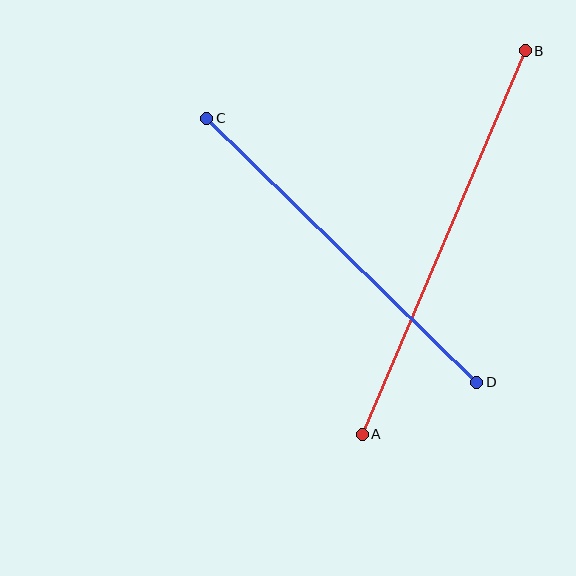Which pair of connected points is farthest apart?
Points A and B are farthest apart.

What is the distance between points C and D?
The distance is approximately 378 pixels.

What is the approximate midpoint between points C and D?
The midpoint is at approximately (342, 250) pixels.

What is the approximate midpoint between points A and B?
The midpoint is at approximately (444, 243) pixels.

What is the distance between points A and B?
The distance is approximately 417 pixels.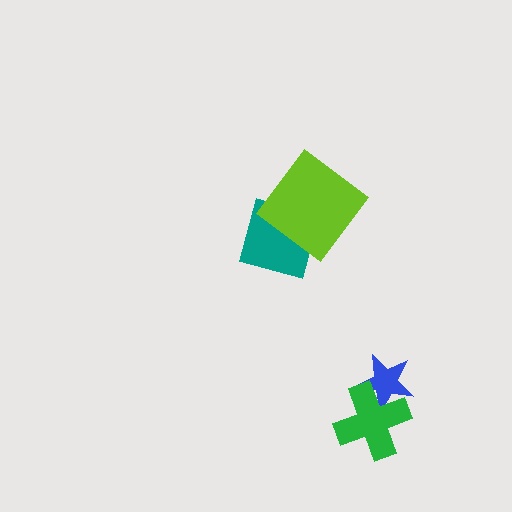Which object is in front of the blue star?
The green cross is in front of the blue star.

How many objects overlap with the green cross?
1 object overlaps with the green cross.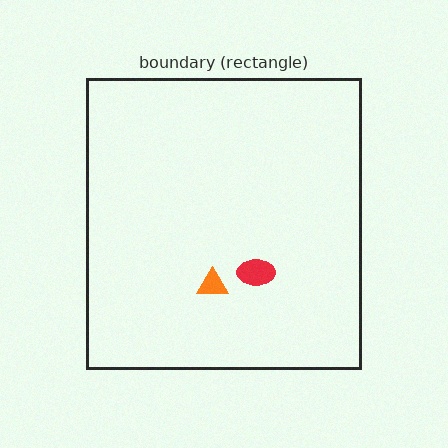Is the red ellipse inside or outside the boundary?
Inside.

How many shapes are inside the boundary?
2 inside, 0 outside.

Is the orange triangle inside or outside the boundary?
Inside.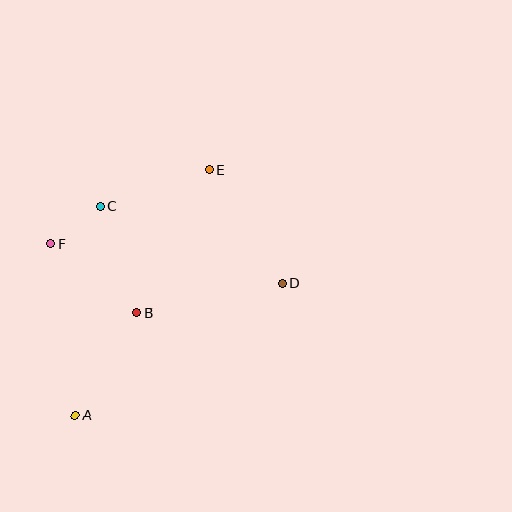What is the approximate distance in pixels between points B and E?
The distance between B and E is approximately 160 pixels.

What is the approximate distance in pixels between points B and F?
The distance between B and F is approximately 110 pixels.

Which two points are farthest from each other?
Points A and E are farthest from each other.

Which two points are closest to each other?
Points C and F are closest to each other.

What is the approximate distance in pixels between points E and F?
The distance between E and F is approximately 175 pixels.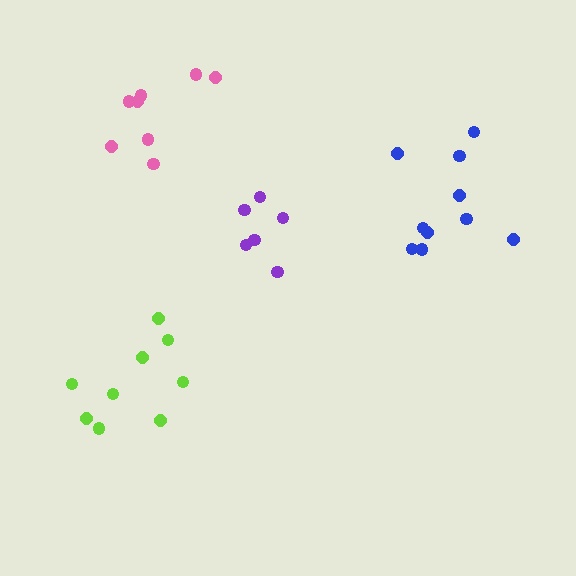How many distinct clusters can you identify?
There are 4 distinct clusters.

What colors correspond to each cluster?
The clusters are colored: blue, purple, pink, lime.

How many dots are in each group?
Group 1: 10 dots, Group 2: 6 dots, Group 3: 8 dots, Group 4: 9 dots (33 total).